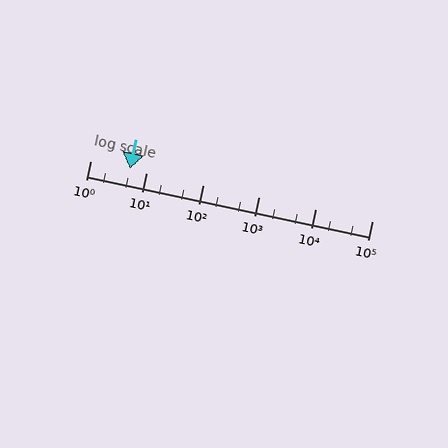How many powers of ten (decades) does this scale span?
The scale spans 5 decades, from 1 to 100000.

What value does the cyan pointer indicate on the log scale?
The pointer indicates approximately 5.1.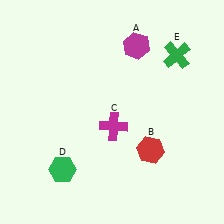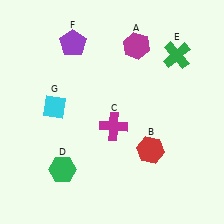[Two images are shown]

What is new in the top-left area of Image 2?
A purple pentagon (F) was added in the top-left area of Image 2.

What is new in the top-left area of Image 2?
A cyan diamond (G) was added in the top-left area of Image 2.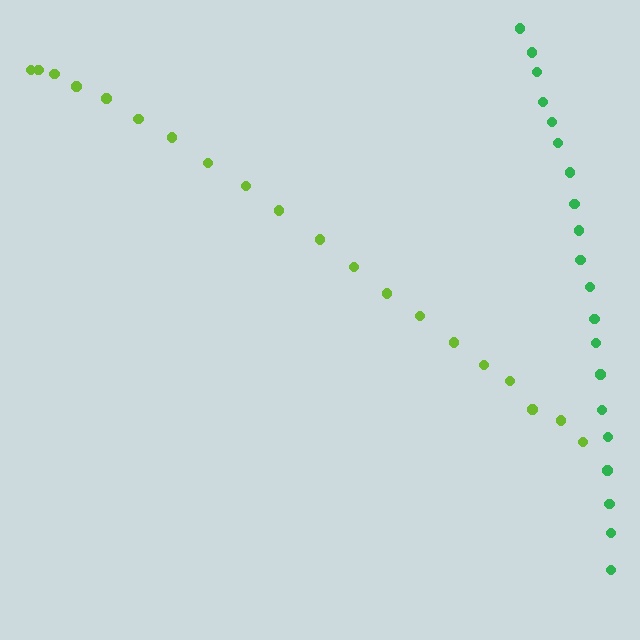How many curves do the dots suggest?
There are 2 distinct paths.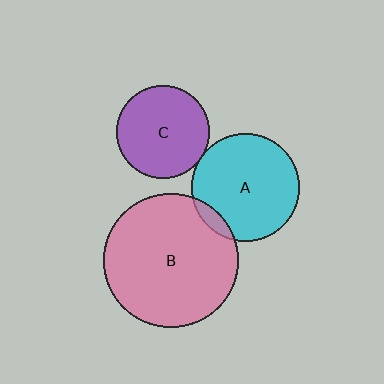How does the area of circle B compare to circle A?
Approximately 1.6 times.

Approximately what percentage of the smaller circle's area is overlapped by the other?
Approximately 5%.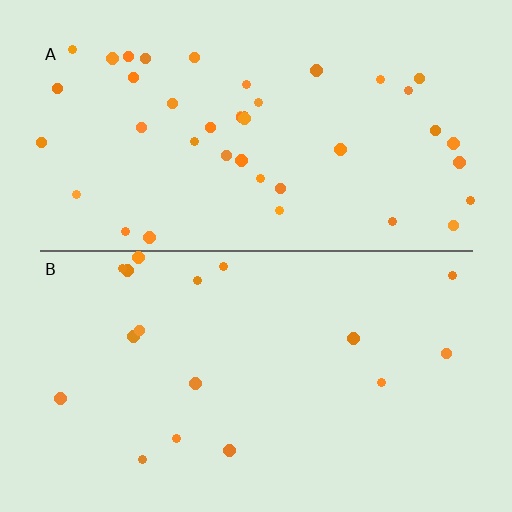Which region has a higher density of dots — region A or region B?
A (the top).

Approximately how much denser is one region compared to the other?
Approximately 2.5× — region A over region B.